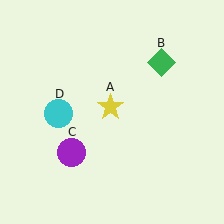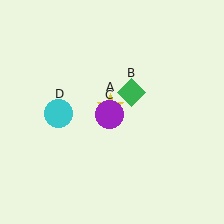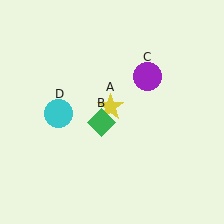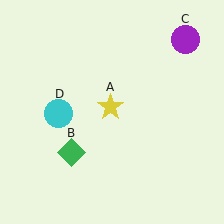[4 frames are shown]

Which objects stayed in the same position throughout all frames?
Yellow star (object A) and cyan circle (object D) remained stationary.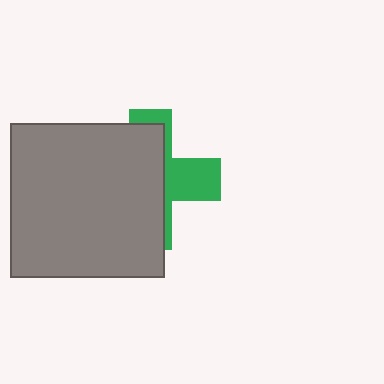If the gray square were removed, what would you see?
You would see the complete green cross.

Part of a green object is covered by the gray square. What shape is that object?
It is a cross.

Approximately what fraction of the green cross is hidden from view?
Roughly 66% of the green cross is hidden behind the gray square.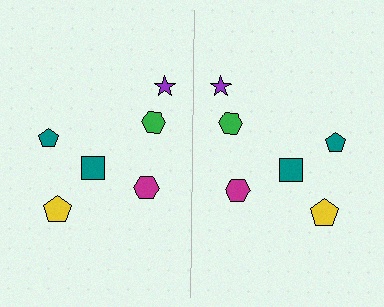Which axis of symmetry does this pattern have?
The pattern has a vertical axis of symmetry running through the center of the image.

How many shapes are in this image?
There are 12 shapes in this image.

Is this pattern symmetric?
Yes, this pattern has bilateral (reflection) symmetry.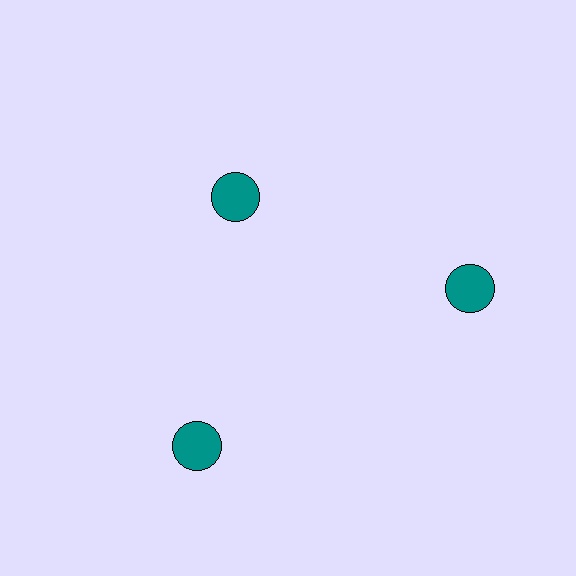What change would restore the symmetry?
The symmetry would be restored by moving it outward, back onto the ring so that all 3 circles sit at equal angles and equal distance from the center.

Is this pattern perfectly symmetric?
No. The 3 teal circles are arranged in a ring, but one element near the 11 o'clock position is pulled inward toward the center, breaking the 3-fold rotational symmetry.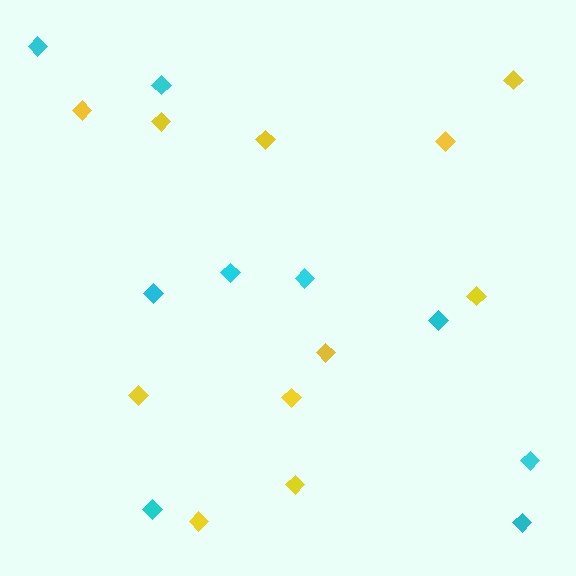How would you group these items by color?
There are 2 groups: one group of cyan diamonds (9) and one group of yellow diamonds (11).